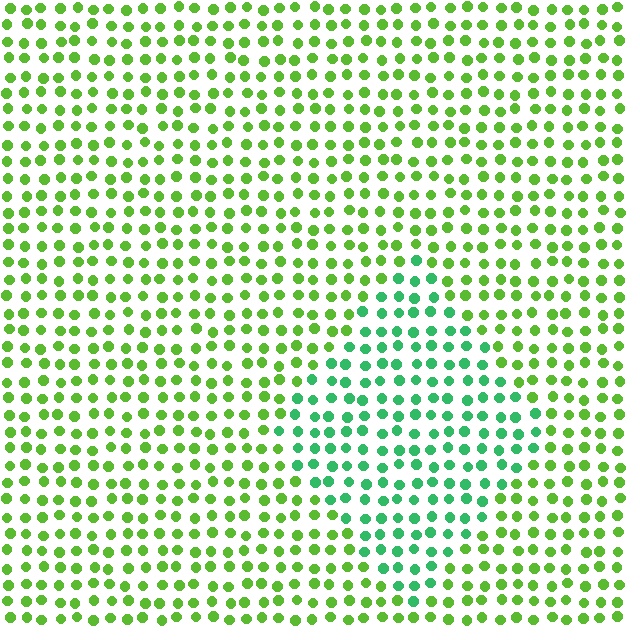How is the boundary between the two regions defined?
The boundary is defined purely by a slight shift in hue (about 41 degrees). Spacing, size, and orientation are identical on both sides.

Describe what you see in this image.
The image is filled with small lime elements in a uniform arrangement. A diamond-shaped region is visible where the elements are tinted to a slightly different hue, forming a subtle color boundary.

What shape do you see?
I see a diamond.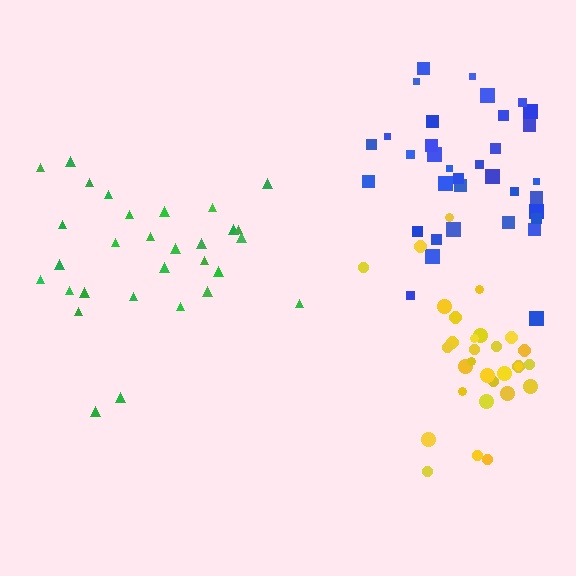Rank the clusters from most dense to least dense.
yellow, blue, green.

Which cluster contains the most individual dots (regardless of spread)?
Blue (35).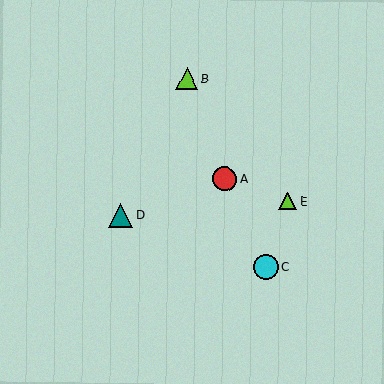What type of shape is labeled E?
Shape E is a lime triangle.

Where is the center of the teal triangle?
The center of the teal triangle is at (120, 216).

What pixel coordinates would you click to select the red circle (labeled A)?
Click at (225, 179) to select the red circle A.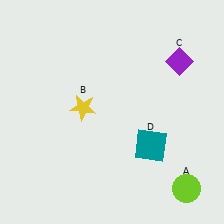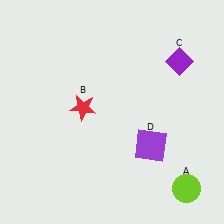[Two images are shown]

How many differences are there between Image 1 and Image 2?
There are 2 differences between the two images.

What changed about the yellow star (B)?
In Image 1, B is yellow. In Image 2, it changed to red.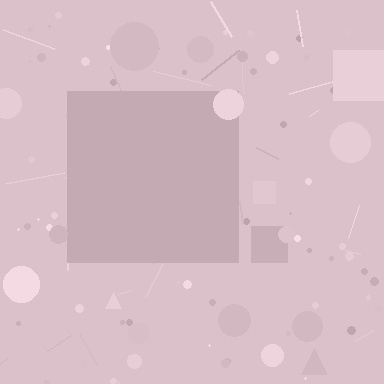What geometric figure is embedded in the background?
A square is embedded in the background.